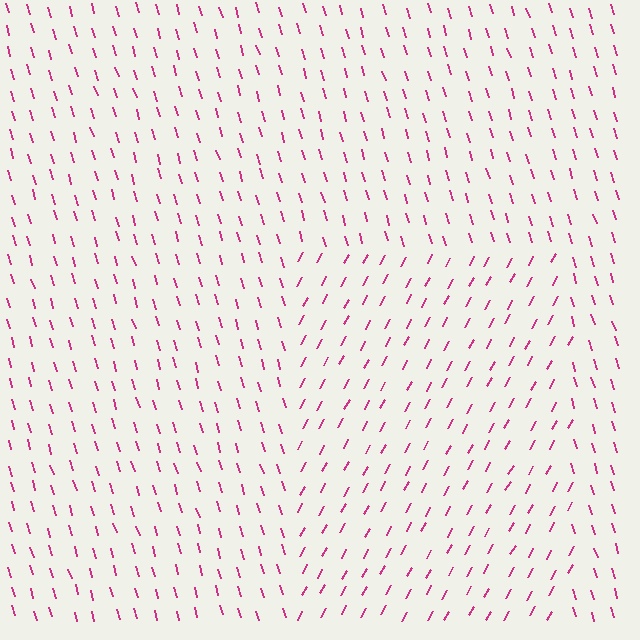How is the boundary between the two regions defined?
The boundary is defined purely by a change in line orientation (approximately 45 degrees difference). All lines are the same color and thickness.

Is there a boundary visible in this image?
Yes, there is a texture boundary formed by a change in line orientation.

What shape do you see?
I see a rectangle.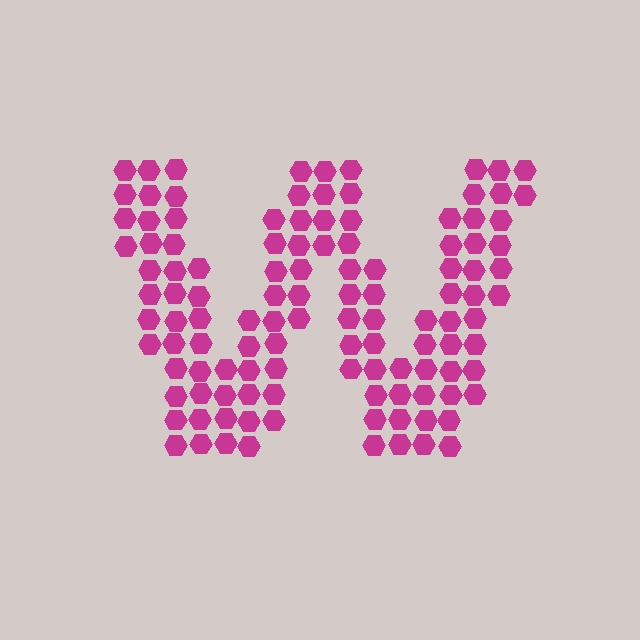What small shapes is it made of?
It is made of small hexagons.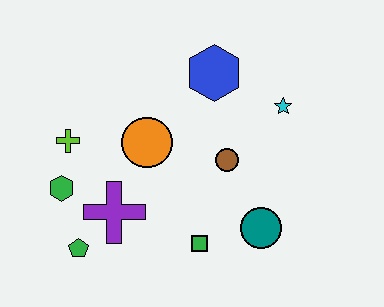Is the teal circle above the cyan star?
No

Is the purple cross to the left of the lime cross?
No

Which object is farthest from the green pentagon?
The cyan star is farthest from the green pentagon.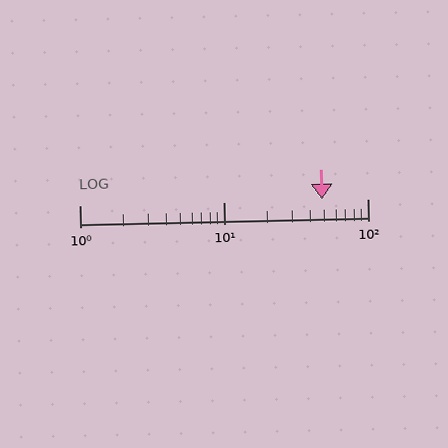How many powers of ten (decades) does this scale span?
The scale spans 2 decades, from 1 to 100.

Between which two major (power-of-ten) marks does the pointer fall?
The pointer is between 10 and 100.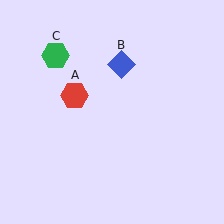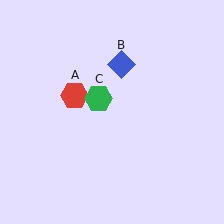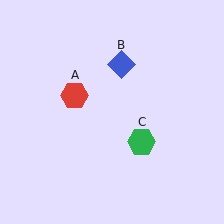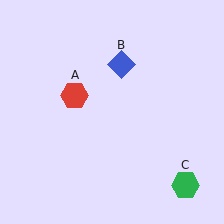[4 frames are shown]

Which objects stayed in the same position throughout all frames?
Red hexagon (object A) and blue diamond (object B) remained stationary.